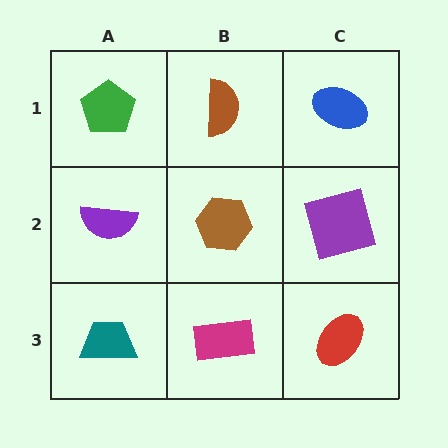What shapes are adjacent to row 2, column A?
A green pentagon (row 1, column A), a teal trapezoid (row 3, column A), a brown hexagon (row 2, column B).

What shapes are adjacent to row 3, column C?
A purple square (row 2, column C), a magenta rectangle (row 3, column B).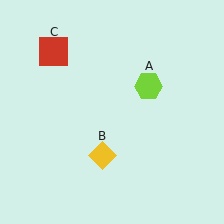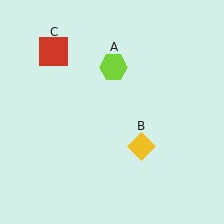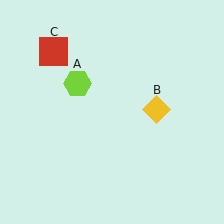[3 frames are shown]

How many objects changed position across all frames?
2 objects changed position: lime hexagon (object A), yellow diamond (object B).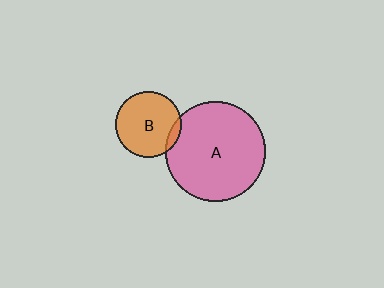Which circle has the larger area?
Circle A (pink).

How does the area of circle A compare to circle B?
Approximately 2.3 times.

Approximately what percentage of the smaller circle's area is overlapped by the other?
Approximately 10%.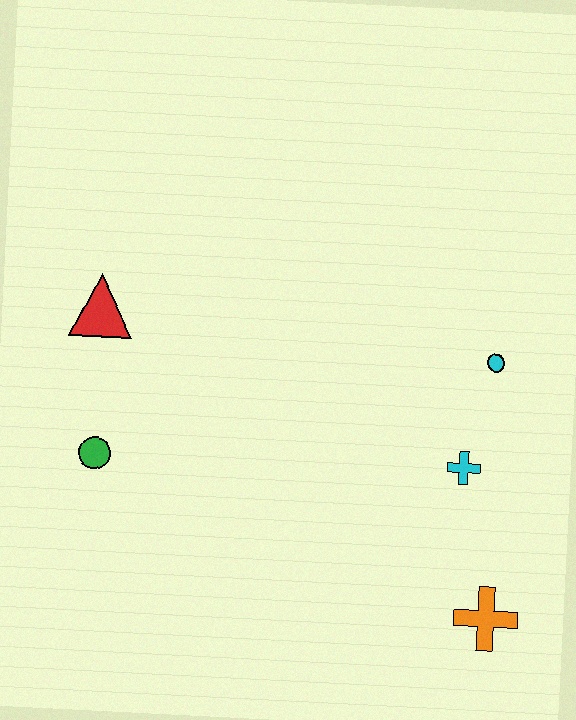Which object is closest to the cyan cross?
The cyan circle is closest to the cyan cross.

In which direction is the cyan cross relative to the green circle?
The cyan cross is to the right of the green circle.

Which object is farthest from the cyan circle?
The green circle is farthest from the cyan circle.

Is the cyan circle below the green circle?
No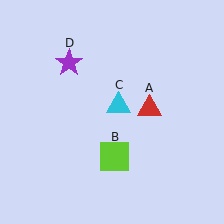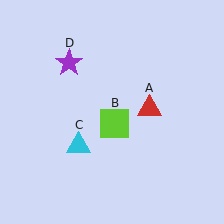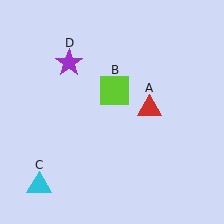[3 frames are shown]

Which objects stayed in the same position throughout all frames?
Red triangle (object A) and purple star (object D) remained stationary.